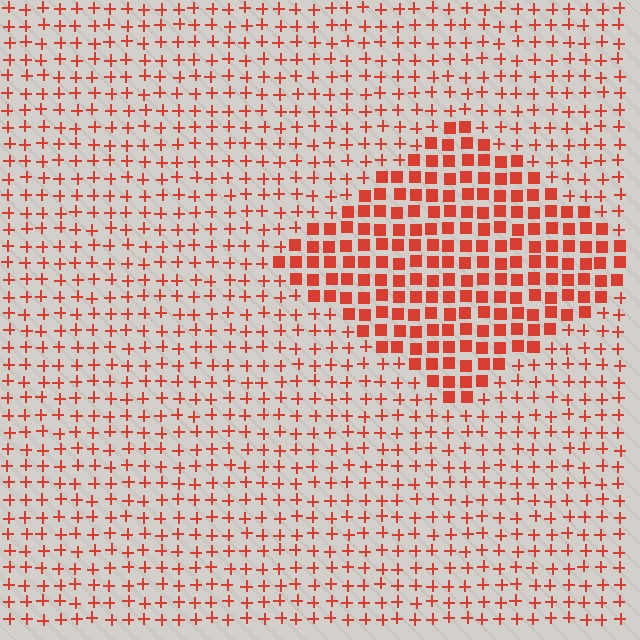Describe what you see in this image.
The image is filled with small red elements arranged in a uniform grid. A diamond-shaped region contains squares, while the surrounding area contains plus signs. The boundary is defined purely by the change in element shape.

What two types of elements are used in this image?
The image uses squares inside the diamond region and plus signs outside it.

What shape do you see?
I see a diamond.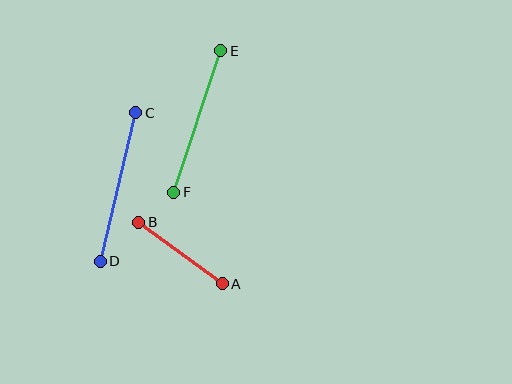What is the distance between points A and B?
The distance is approximately 104 pixels.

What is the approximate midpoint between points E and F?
The midpoint is at approximately (197, 121) pixels.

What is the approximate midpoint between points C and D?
The midpoint is at approximately (118, 187) pixels.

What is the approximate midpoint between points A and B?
The midpoint is at approximately (180, 253) pixels.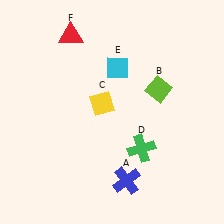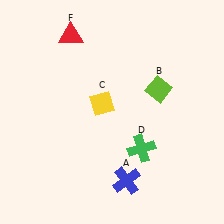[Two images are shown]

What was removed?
The cyan diamond (E) was removed in Image 2.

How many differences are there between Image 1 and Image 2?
There is 1 difference between the two images.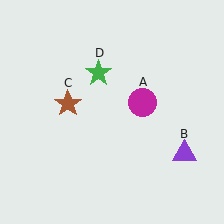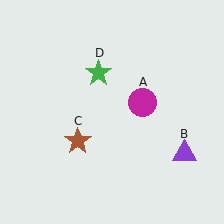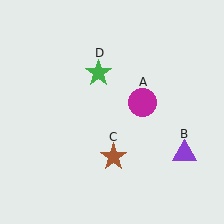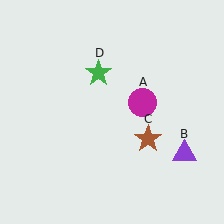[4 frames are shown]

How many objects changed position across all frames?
1 object changed position: brown star (object C).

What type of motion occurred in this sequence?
The brown star (object C) rotated counterclockwise around the center of the scene.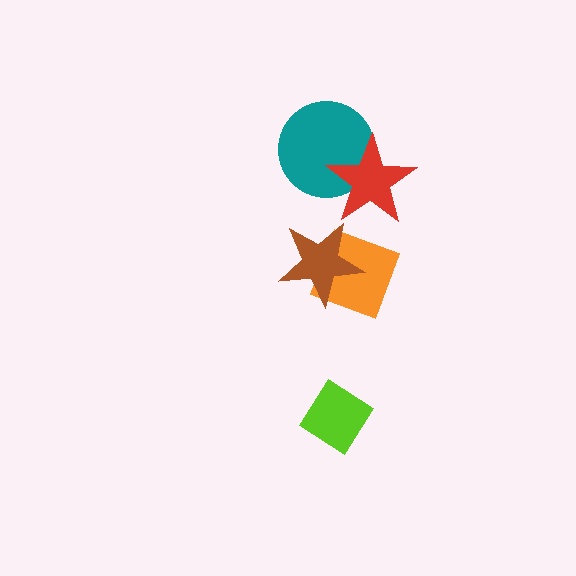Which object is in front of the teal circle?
The red star is in front of the teal circle.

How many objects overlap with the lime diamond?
0 objects overlap with the lime diamond.